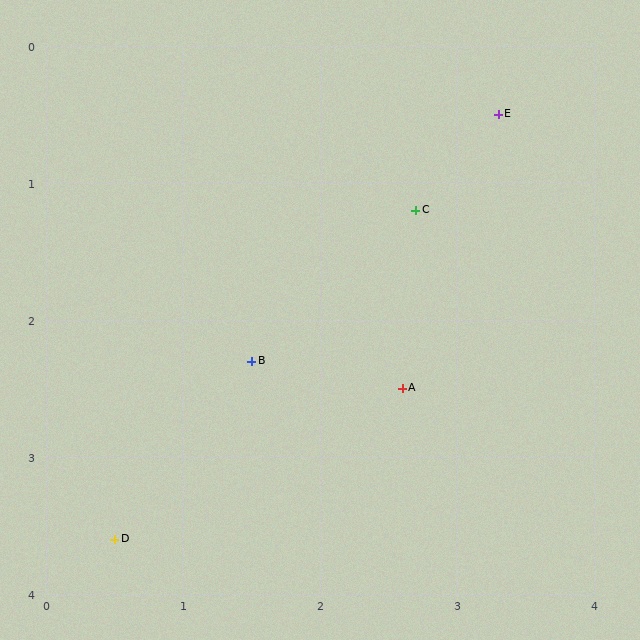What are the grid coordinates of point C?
Point C is at approximately (2.7, 1.2).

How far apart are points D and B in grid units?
Points D and B are about 1.6 grid units apart.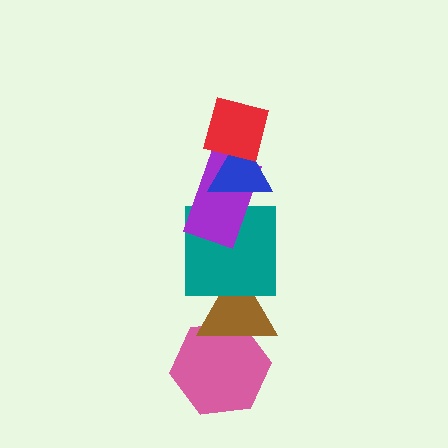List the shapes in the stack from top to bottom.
From top to bottom: the red square, the blue triangle, the purple rectangle, the teal square, the brown triangle, the pink hexagon.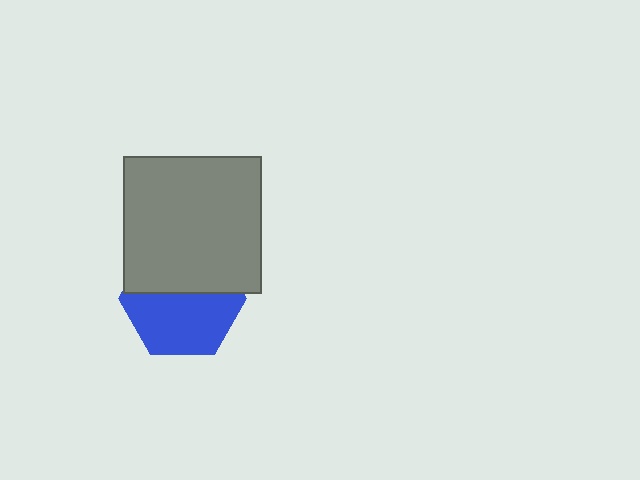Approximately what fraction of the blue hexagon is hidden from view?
Roughly 44% of the blue hexagon is hidden behind the gray square.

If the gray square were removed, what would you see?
You would see the complete blue hexagon.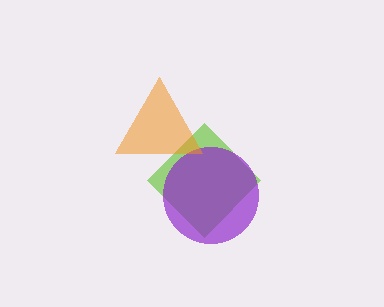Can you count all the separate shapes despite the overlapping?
Yes, there are 3 separate shapes.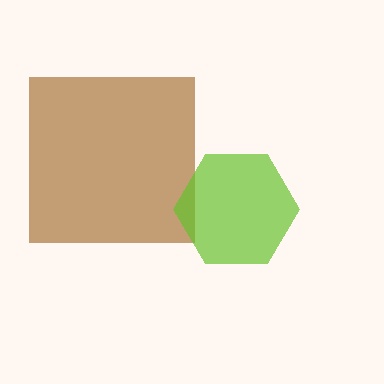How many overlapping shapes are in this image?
There are 2 overlapping shapes in the image.